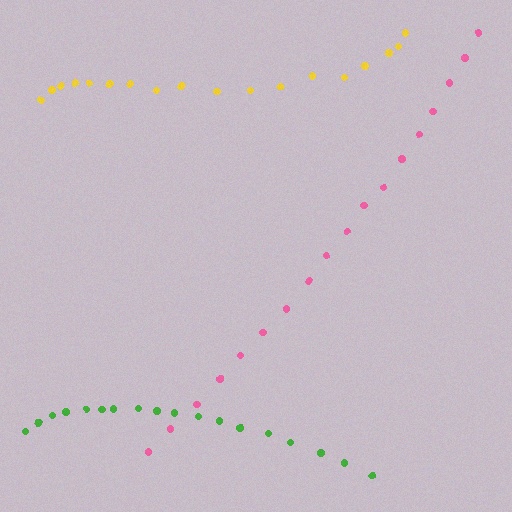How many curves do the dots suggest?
There are 3 distinct paths.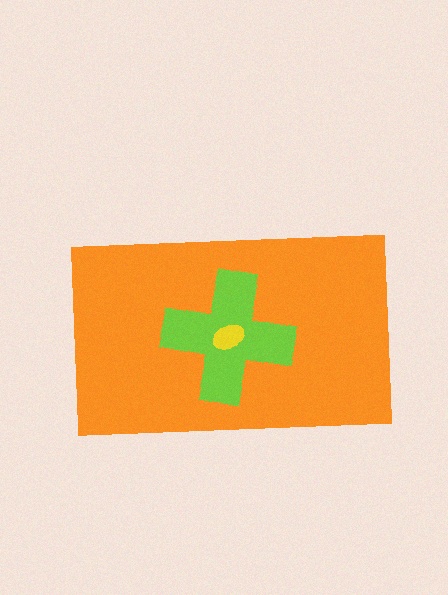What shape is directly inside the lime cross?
The yellow ellipse.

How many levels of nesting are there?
3.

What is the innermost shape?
The yellow ellipse.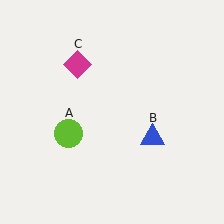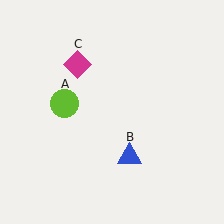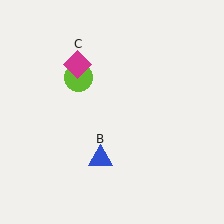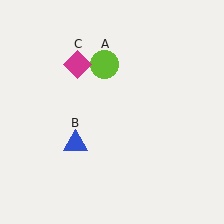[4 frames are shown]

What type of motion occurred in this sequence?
The lime circle (object A), blue triangle (object B) rotated clockwise around the center of the scene.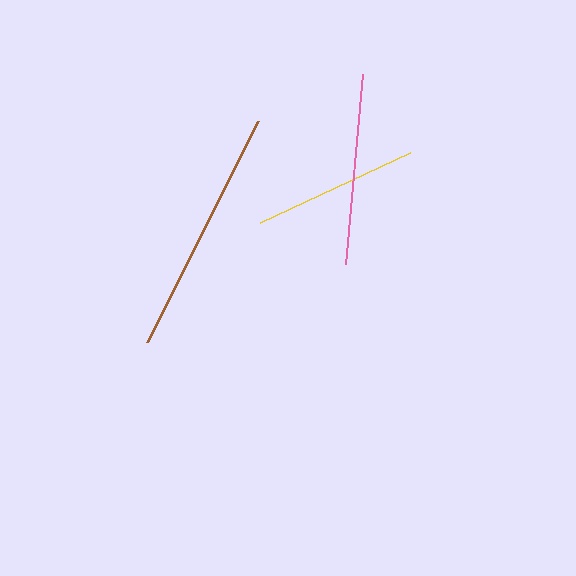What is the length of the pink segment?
The pink segment is approximately 190 pixels long.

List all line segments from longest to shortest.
From longest to shortest: brown, pink, yellow.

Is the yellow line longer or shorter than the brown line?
The brown line is longer than the yellow line.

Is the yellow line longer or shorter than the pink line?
The pink line is longer than the yellow line.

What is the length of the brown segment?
The brown segment is approximately 248 pixels long.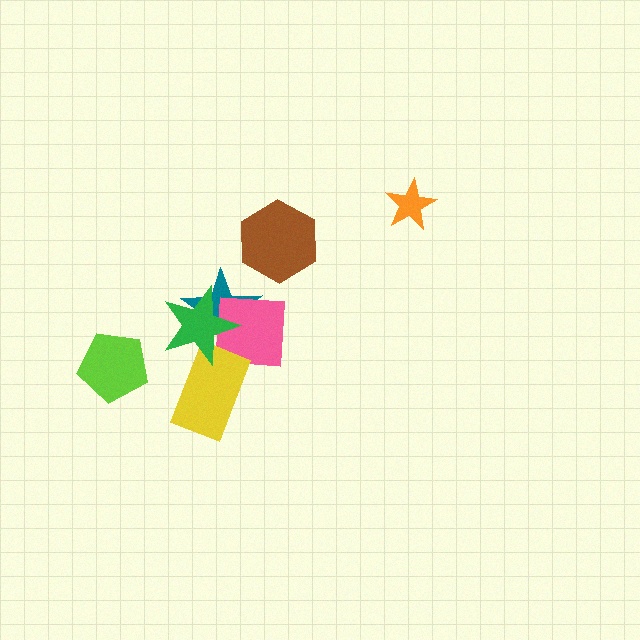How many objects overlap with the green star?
3 objects overlap with the green star.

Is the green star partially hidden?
No, no other shape covers it.